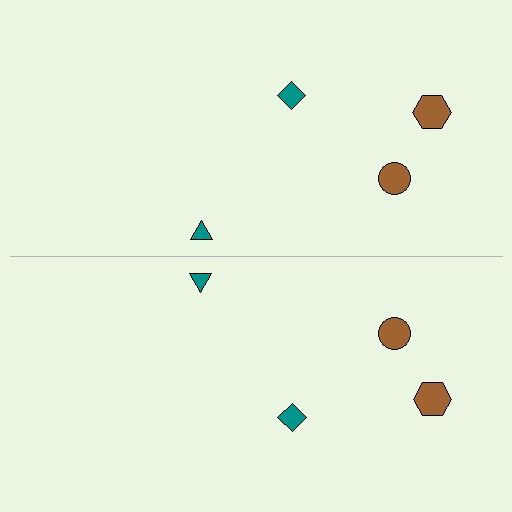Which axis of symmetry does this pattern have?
The pattern has a horizontal axis of symmetry running through the center of the image.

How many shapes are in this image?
There are 8 shapes in this image.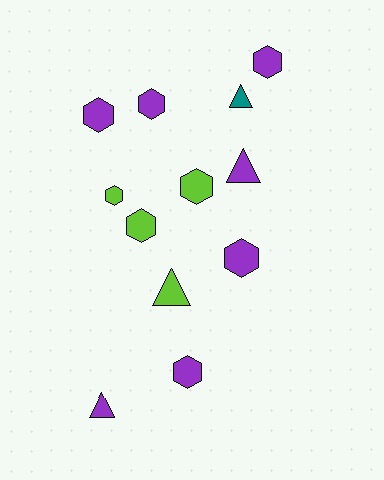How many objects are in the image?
There are 12 objects.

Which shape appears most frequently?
Hexagon, with 8 objects.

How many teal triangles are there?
There is 1 teal triangle.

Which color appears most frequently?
Purple, with 7 objects.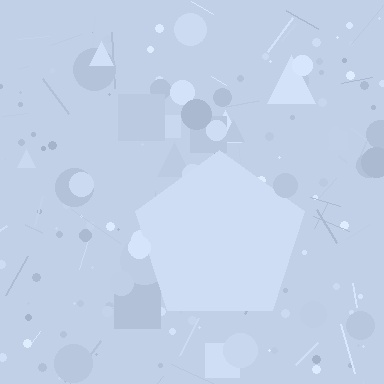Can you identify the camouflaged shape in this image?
The camouflaged shape is a pentagon.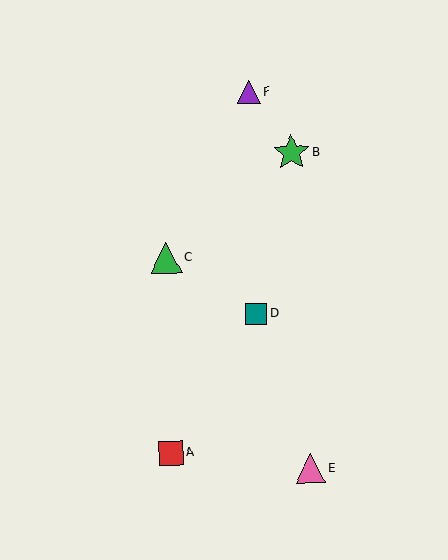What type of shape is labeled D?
Shape D is a teal square.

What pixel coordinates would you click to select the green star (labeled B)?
Click at (291, 152) to select the green star B.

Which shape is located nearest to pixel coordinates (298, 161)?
The green star (labeled B) at (291, 152) is nearest to that location.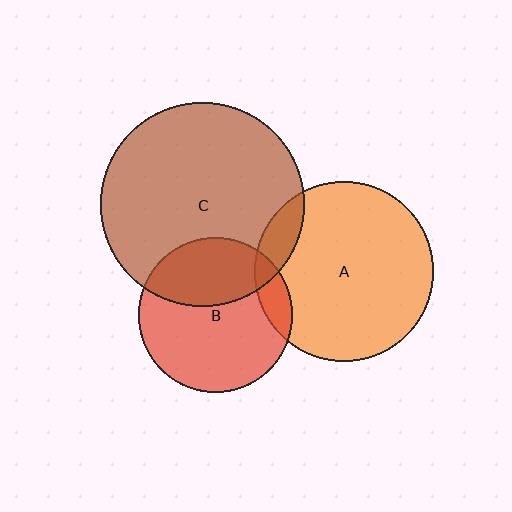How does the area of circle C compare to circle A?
Approximately 1.3 times.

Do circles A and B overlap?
Yes.